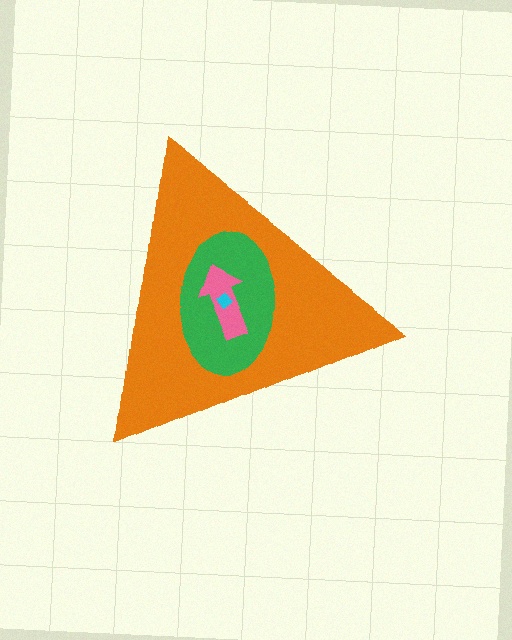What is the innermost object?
The cyan diamond.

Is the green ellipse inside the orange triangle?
Yes.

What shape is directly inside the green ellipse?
The pink arrow.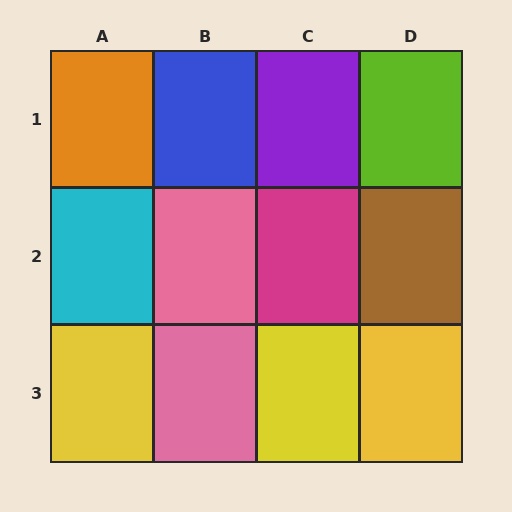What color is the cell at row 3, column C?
Yellow.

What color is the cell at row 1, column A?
Orange.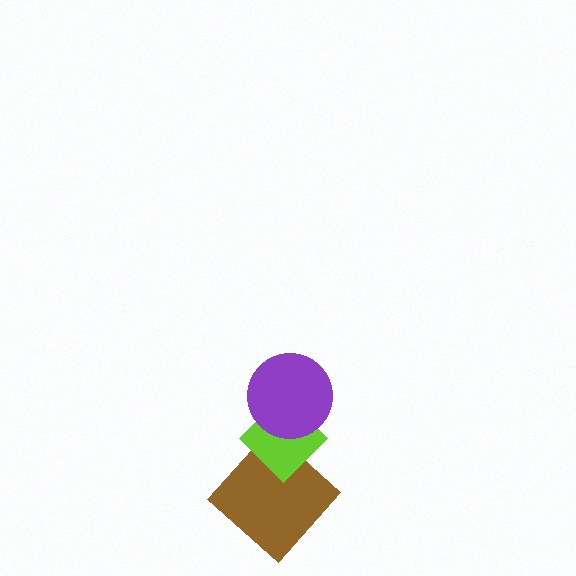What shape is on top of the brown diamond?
The lime diamond is on top of the brown diamond.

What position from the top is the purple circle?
The purple circle is 1st from the top.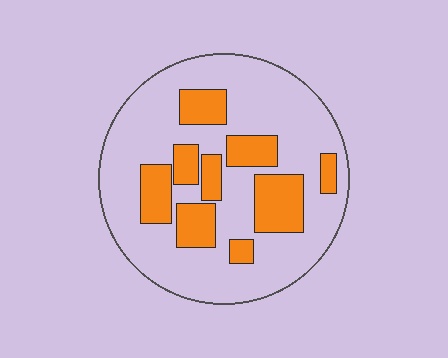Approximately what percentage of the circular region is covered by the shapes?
Approximately 25%.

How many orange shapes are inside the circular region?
9.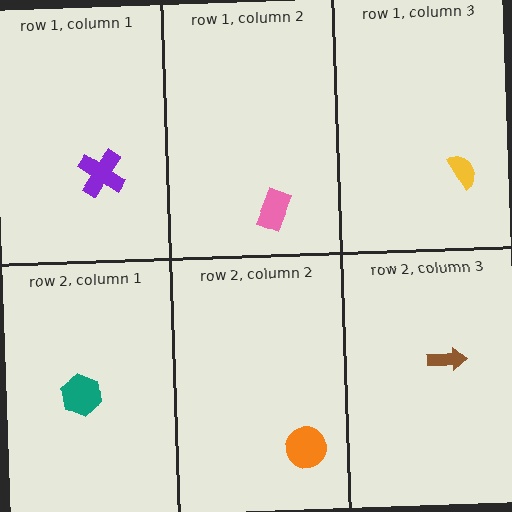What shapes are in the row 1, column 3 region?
The yellow semicircle.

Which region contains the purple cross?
The row 1, column 1 region.